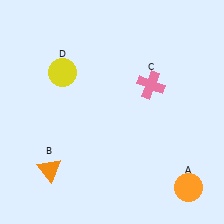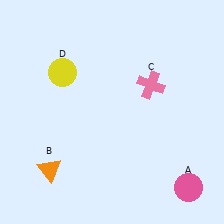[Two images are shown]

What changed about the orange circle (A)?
In Image 1, A is orange. In Image 2, it changed to pink.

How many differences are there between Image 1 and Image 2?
There is 1 difference between the two images.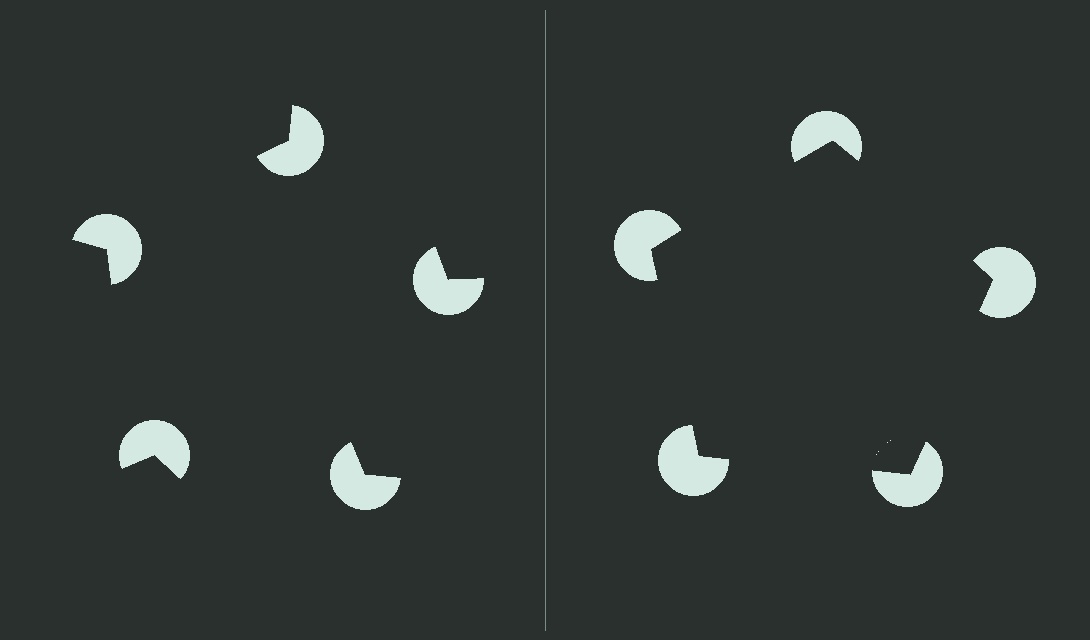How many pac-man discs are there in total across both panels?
10 — 5 on each side.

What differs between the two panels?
The pac-man discs are positioned identically on both sides; only the wedge orientations differ. On the right they align to a pentagon; on the left they are misaligned.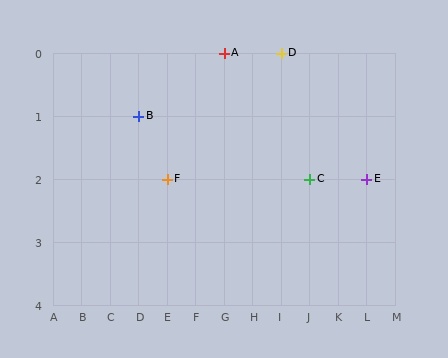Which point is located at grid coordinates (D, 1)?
Point B is at (D, 1).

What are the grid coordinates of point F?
Point F is at grid coordinates (E, 2).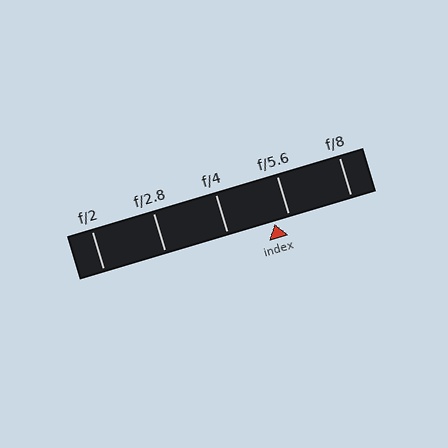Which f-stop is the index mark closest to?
The index mark is closest to f/5.6.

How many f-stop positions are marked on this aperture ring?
There are 5 f-stop positions marked.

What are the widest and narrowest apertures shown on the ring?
The widest aperture shown is f/2 and the narrowest is f/8.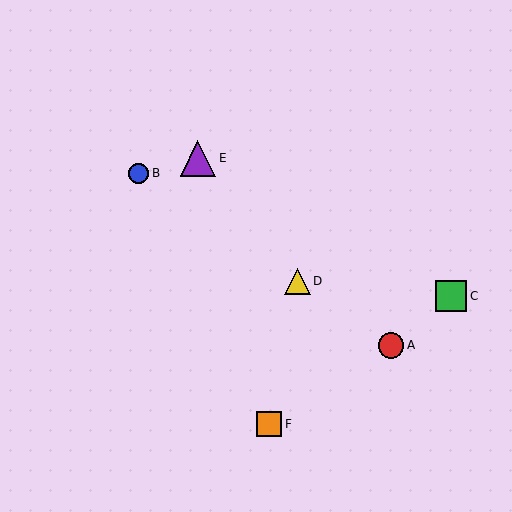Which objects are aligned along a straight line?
Objects A, B, D are aligned along a straight line.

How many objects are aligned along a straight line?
3 objects (A, B, D) are aligned along a straight line.